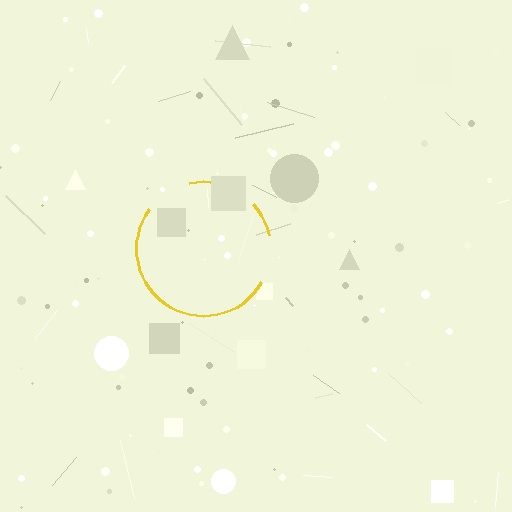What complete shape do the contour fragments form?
The contour fragments form a circle.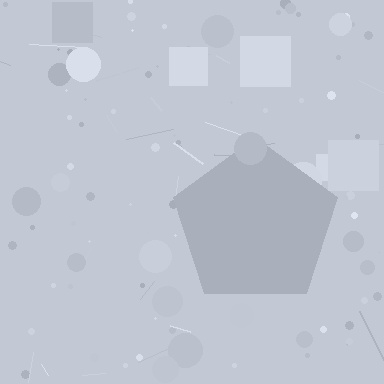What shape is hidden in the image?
A pentagon is hidden in the image.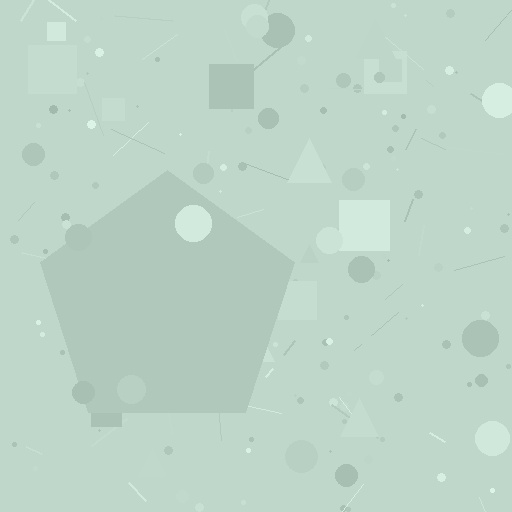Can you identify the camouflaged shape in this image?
The camouflaged shape is a pentagon.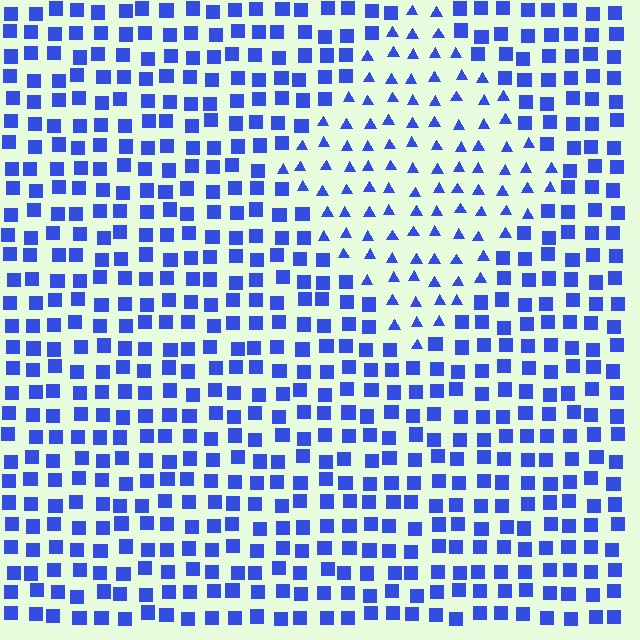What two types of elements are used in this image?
The image uses triangles inside the diamond region and squares outside it.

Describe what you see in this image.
The image is filled with small blue elements arranged in a uniform grid. A diamond-shaped region contains triangles, while the surrounding area contains squares. The boundary is defined purely by the change in element shape.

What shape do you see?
I see a diamond.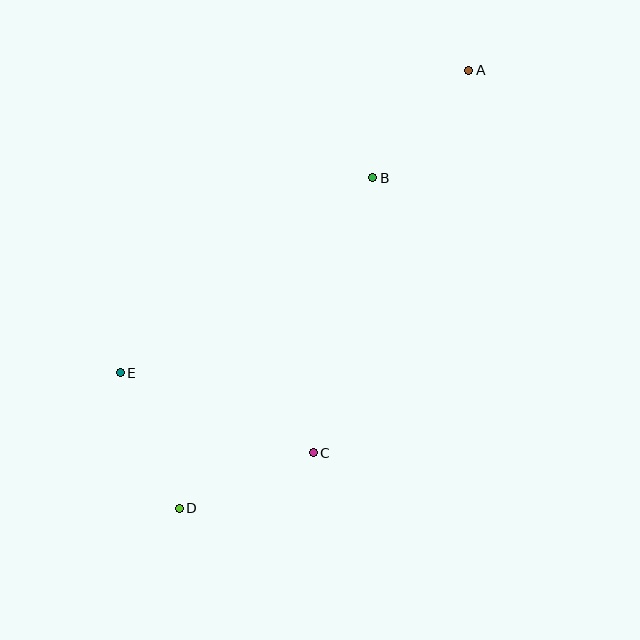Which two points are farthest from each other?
Points A and D are farthest from each other.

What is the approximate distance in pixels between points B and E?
The distance between B and E is approximately 319 pixels.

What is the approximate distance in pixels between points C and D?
The distance between C and D is approximately 145 pixels.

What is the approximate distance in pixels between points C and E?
The distance between C and E is approximately 209 pixels.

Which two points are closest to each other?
Points A and B are closest to each other.